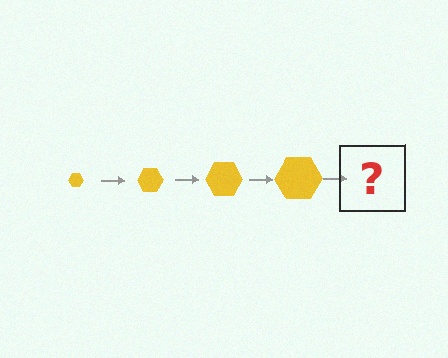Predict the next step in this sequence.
The next step is a yellow hexagon, larger than the previous one.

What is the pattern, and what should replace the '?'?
The pattern is that the hexagon gets progressively larger each step. The '?' should be a yellow hexagon, larger than the previous one.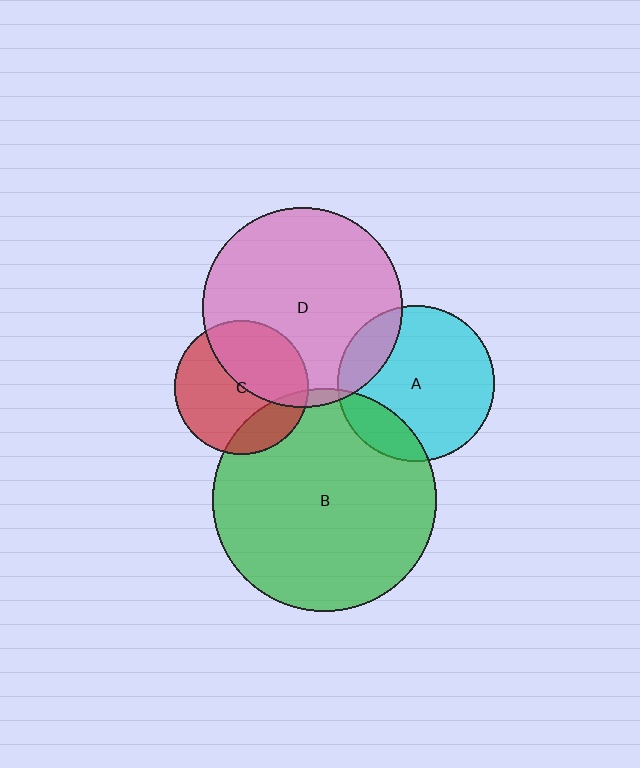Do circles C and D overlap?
Yes.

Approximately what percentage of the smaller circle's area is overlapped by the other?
Approximately 40%.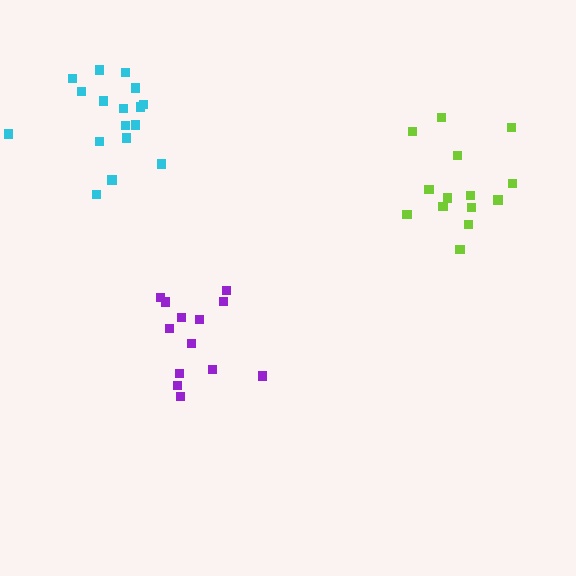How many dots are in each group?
Group 1: 17 dots, Group 2: 14 dots, Group 3: 13 dots (44 total).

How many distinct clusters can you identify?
There are 3 distinct clusters.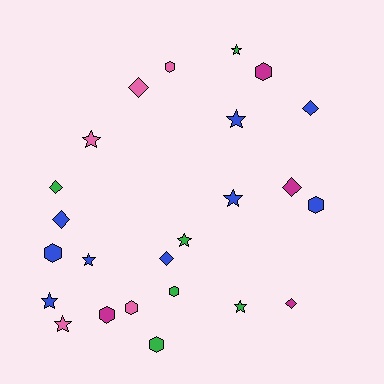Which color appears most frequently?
Blue, with 9 objects.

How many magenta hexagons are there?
There are 2 magenta hexagons.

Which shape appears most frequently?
Star, with 9 objects.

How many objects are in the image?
There are 24 objects.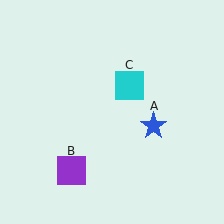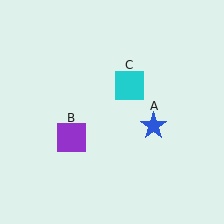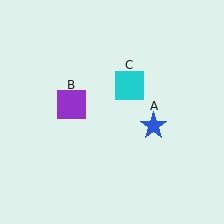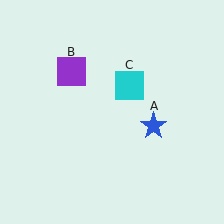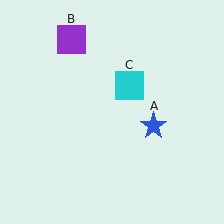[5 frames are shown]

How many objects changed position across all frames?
1 object changed position: purple square (object B).